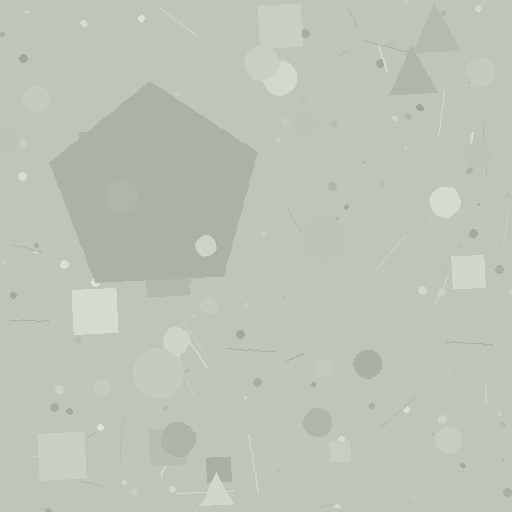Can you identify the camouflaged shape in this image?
The camouflaged shape is a pentagon.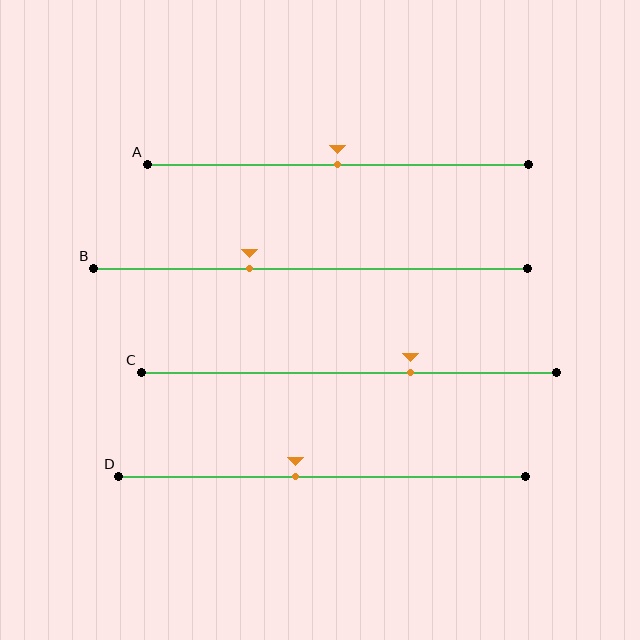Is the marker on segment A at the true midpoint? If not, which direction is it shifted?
Yes, the marker on segment A is at the true midpoint.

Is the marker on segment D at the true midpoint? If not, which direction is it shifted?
No, the marker on segment D is shifted to the left by about 7% of the segment length.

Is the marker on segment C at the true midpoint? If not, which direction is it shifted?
No, the marker on segment C is shifted to the right by about 15% of the segment length.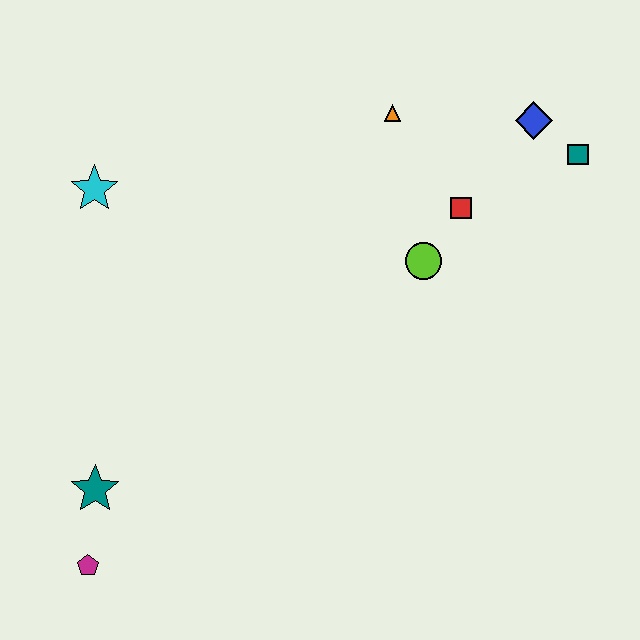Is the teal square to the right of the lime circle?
Yes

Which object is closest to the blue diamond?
The teal square is closest to the blue diamond.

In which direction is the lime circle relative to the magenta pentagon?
The lime circle is to the right of the magenta pentagon.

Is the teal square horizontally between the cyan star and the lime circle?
No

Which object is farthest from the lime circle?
The magenta pentagon is farthest from the lime circle.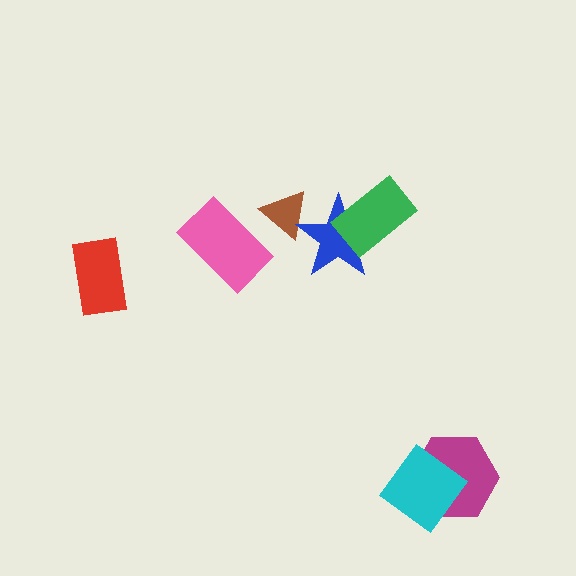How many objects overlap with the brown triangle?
1 object overlaps with the brown triangle.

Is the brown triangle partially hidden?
Yes, it is partially covered by another shape.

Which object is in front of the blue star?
The green rectangle is in front of the blue star.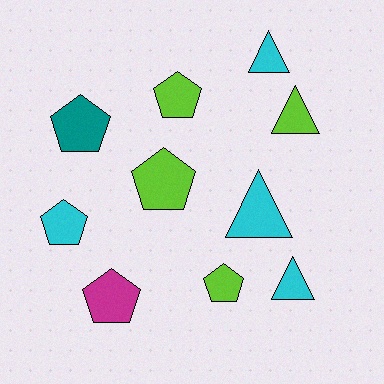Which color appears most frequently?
Cyan, with 4 objects.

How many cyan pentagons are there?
There is 1 cyan pentagon.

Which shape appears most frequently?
Pentagon, with 6 objects.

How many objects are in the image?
There are 10 objects.